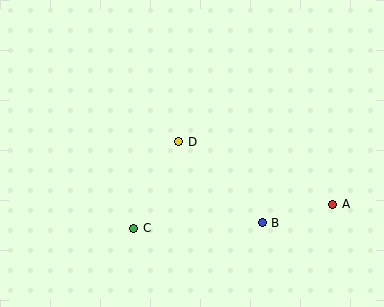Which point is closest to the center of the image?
Point D at (179, 142) is closest to the center.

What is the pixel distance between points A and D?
The distance between A and D is 166 pixels.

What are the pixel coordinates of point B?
Point B is at (262, 223).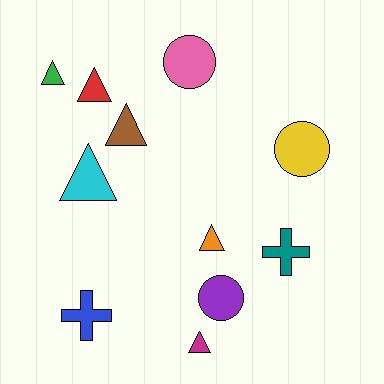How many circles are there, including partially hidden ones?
There are 3 circles.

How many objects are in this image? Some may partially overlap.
There are 11 objects.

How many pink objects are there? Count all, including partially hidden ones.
There is 1 pink object.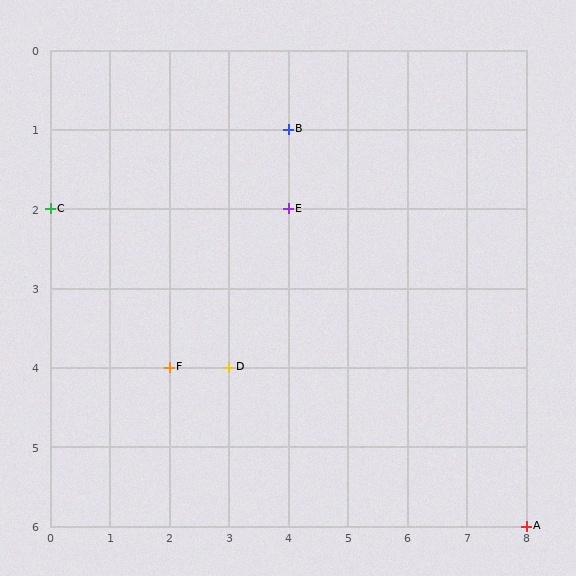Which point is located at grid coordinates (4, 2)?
Point E is at (4, 2).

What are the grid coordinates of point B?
Point B is at grid coordinates (4, 1).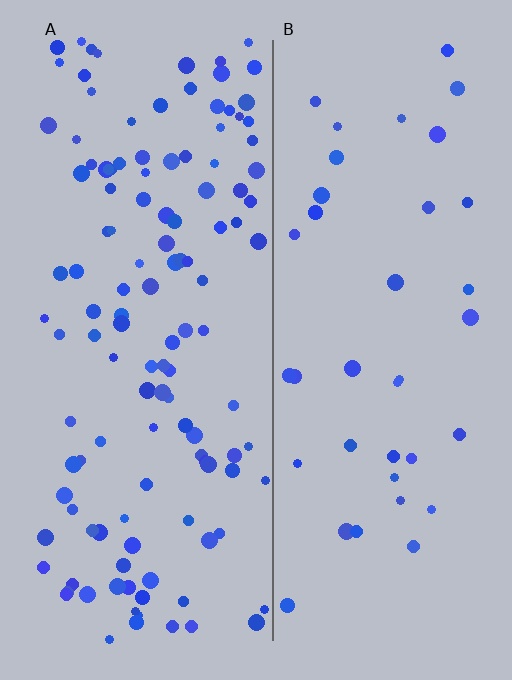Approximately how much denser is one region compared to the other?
Approximately 3.2× — region A over region B.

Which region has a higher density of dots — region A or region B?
A (the left).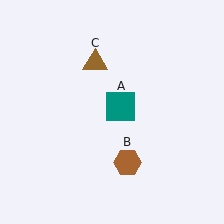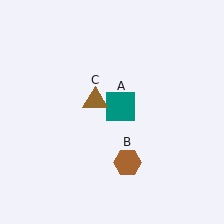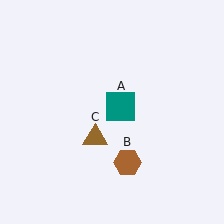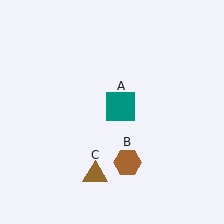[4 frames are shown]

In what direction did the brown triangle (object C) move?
The brown triangle (object C) moved down.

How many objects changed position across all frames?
1 object changed position: brown triangle (object C).